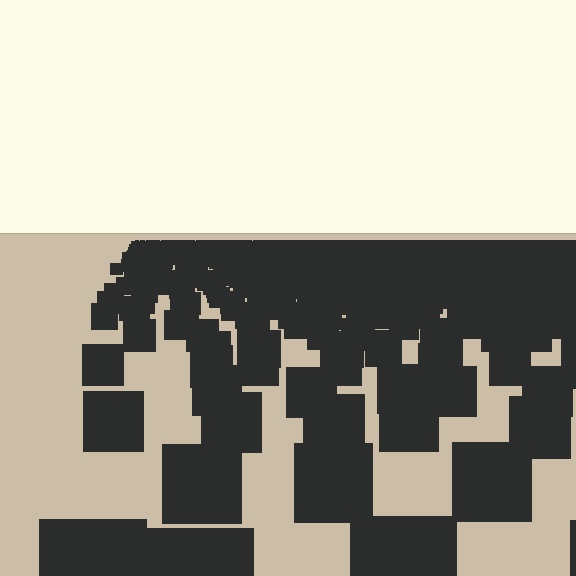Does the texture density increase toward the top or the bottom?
Density increases toward the top.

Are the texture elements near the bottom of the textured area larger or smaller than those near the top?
Larger. Near the bottom, elements are closer to the viewer and appear at a bigger on-screen size.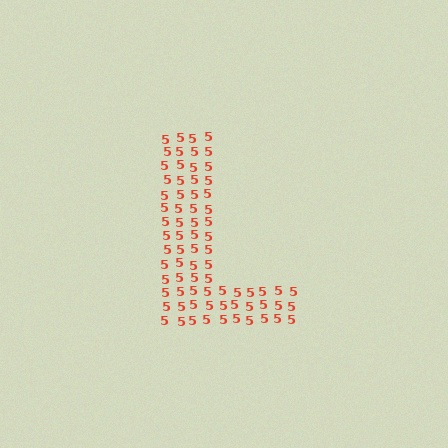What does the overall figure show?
The overall figure shows the letter L.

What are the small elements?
The small elements are digit 5's.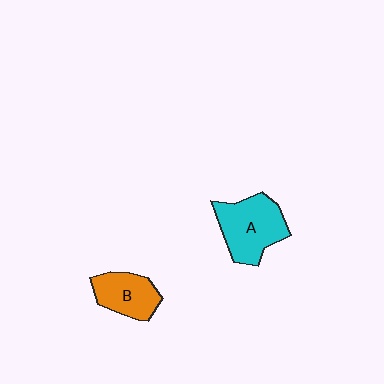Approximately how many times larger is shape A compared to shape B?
Approximately 1.4 times.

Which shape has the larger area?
Shape A (cyan).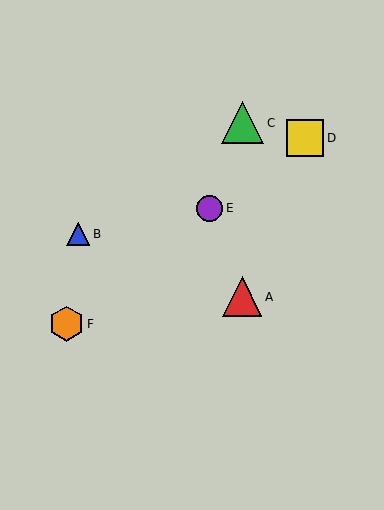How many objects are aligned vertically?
2 objects (A, C) are aligned vertically.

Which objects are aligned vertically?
Objects A, C are aligned vertically.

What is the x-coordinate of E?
Object E is at x≈210.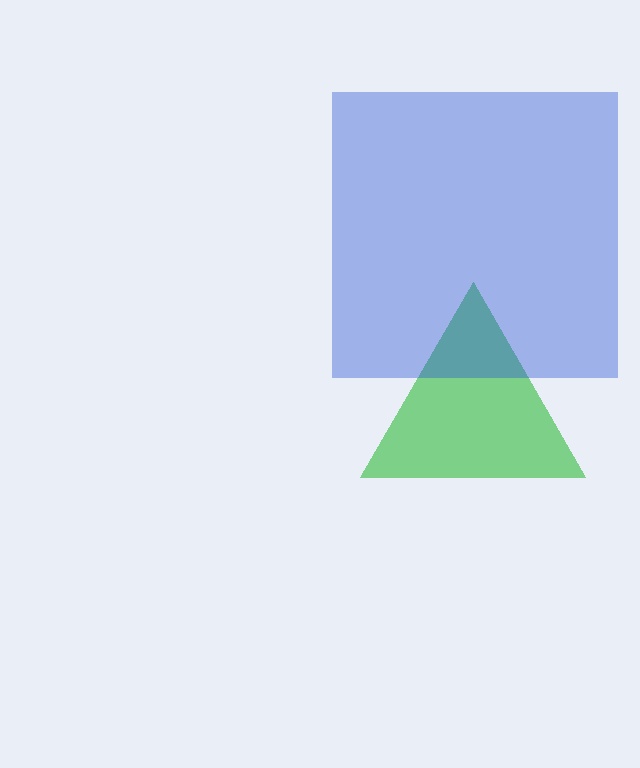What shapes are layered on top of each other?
The layered shapes are: a green triangle, a blue square.